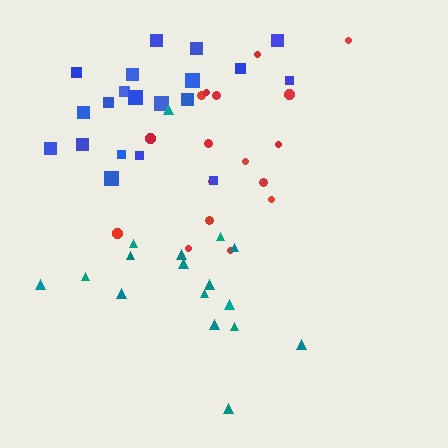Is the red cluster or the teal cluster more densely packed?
Teal.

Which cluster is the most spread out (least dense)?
Red.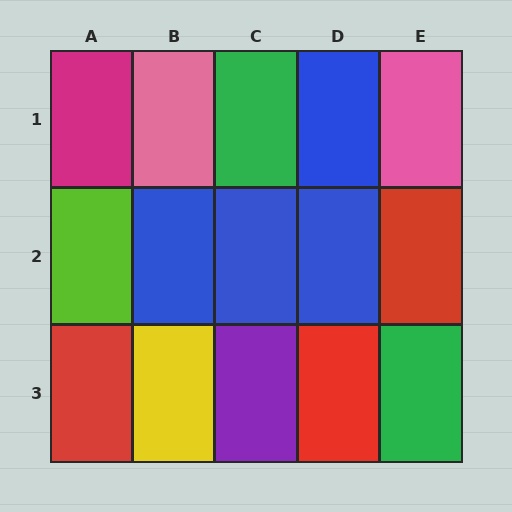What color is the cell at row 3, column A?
Red.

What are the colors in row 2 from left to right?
Lime, blue, blue, blue, red.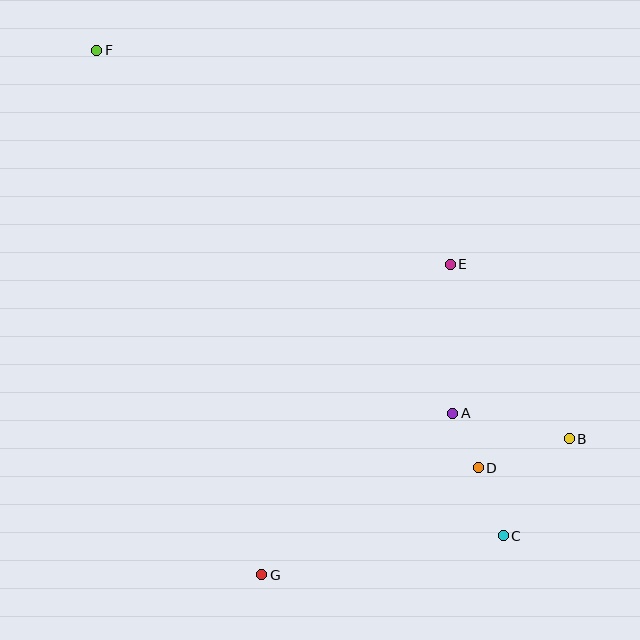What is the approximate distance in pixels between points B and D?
The distance between B and D is approximately 96 pixels.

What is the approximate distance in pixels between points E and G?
The distance between E and G is approximately 363 pixels.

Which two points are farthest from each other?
Points C and F are farthest from each other.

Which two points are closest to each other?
Points A and D are closest to each other.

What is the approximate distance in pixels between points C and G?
The distance between C and G is approximately 245 pixels.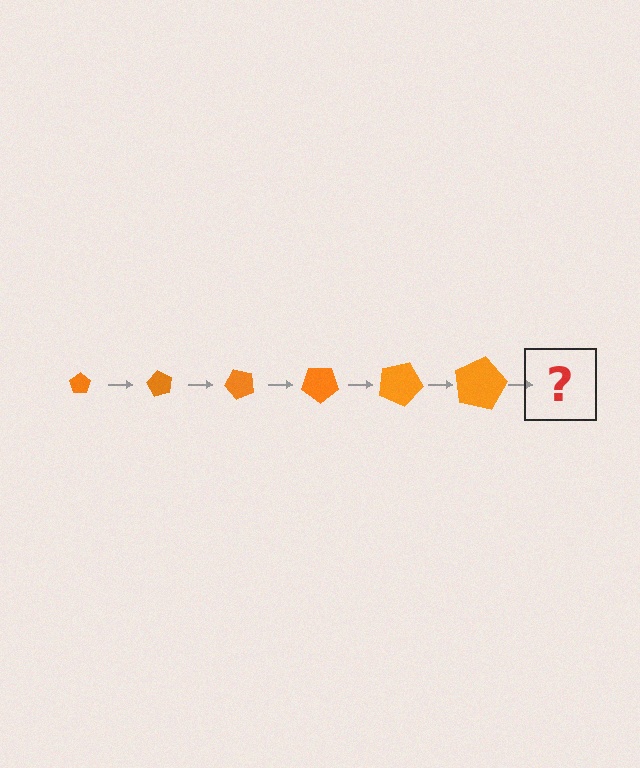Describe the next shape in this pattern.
It should be a pentagon, larger than the previous one and rotated 360 degrees from the start.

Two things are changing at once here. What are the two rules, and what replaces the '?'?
The two rules are that the pentagon grows larger each step and it rotates 60 degrees each step. The '?' should be a pentagon, larger than the previous one and rotated 360 degrees from the start.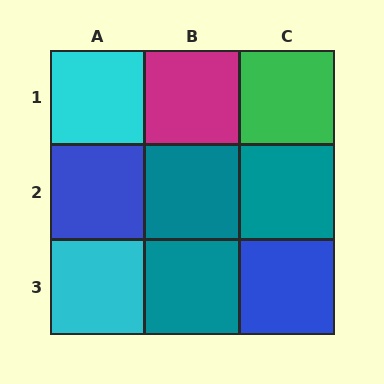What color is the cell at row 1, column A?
Cyan.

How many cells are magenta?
1 cell is magenta.